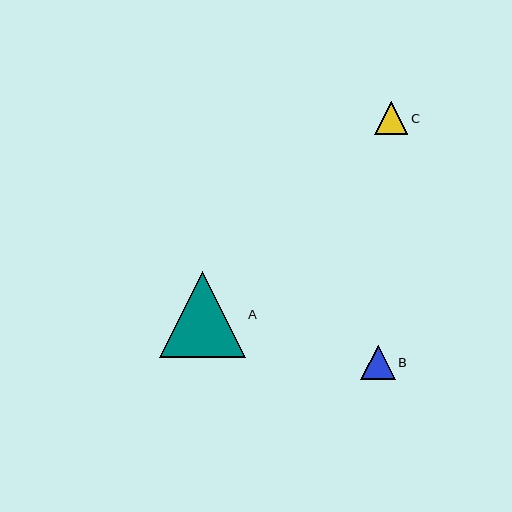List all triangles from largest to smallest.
From largest to smallest: A, B, C.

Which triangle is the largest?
Triangle A is the largest with a size of approximately 85 pixels.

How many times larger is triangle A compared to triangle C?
Triangle A is approximately 2.5 times the size of triangle C.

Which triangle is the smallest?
Triangle C is the smallest with a size of approximately 34 pixels.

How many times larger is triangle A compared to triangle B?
Triangle A is approximately 2.5 times the size of triangle B.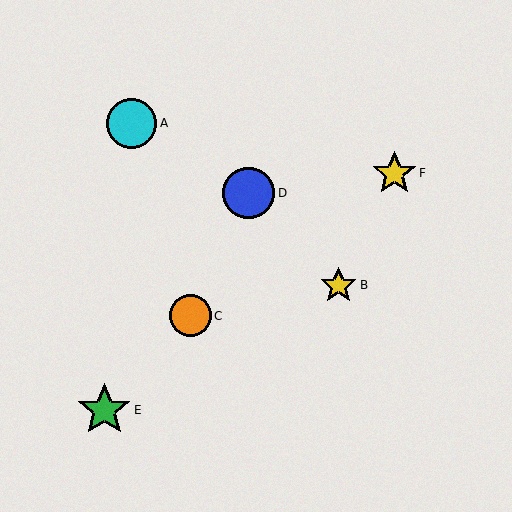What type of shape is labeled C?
Shape C is an orange circle.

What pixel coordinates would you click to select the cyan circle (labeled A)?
Click at (132, 123) to select the cyan circle A.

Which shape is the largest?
The green star (labeled E) is the largest.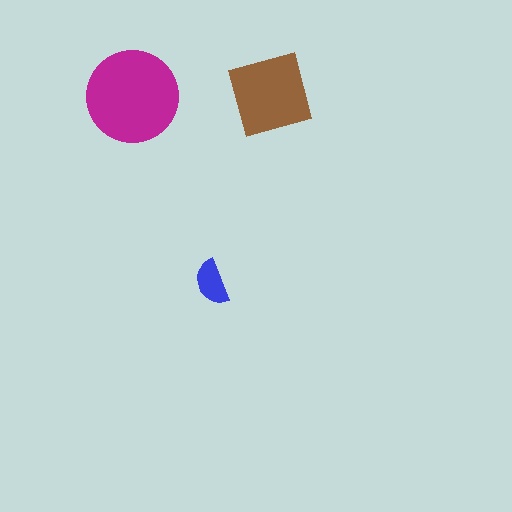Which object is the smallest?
The blue semicircle.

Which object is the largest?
The magenta circle.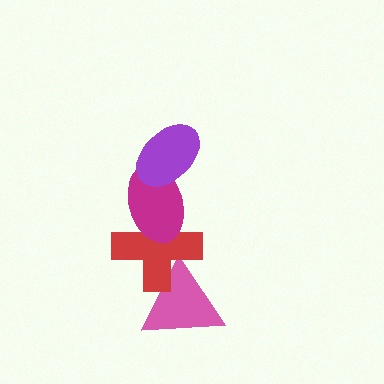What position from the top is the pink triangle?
The pink triangle is 4th from the top.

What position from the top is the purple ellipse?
The purple ellipse is 1st from the top.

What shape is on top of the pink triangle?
The red cross is on top of the pink triangle.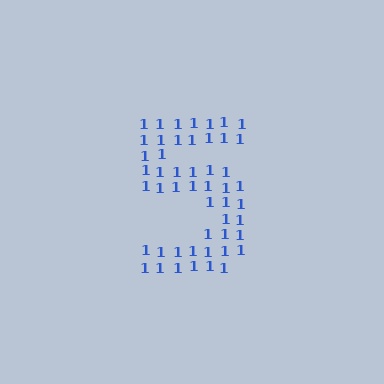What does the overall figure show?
The overall figure shows the digit 5.